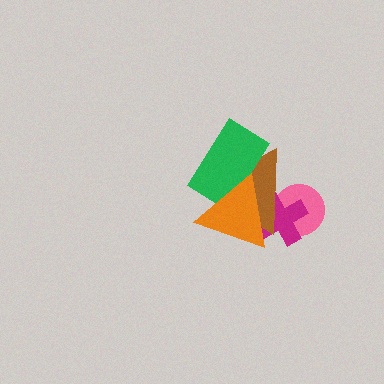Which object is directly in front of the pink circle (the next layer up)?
The magenta cross is directly in front of the pink circle.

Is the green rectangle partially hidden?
Yes, it is partially covered by another shape.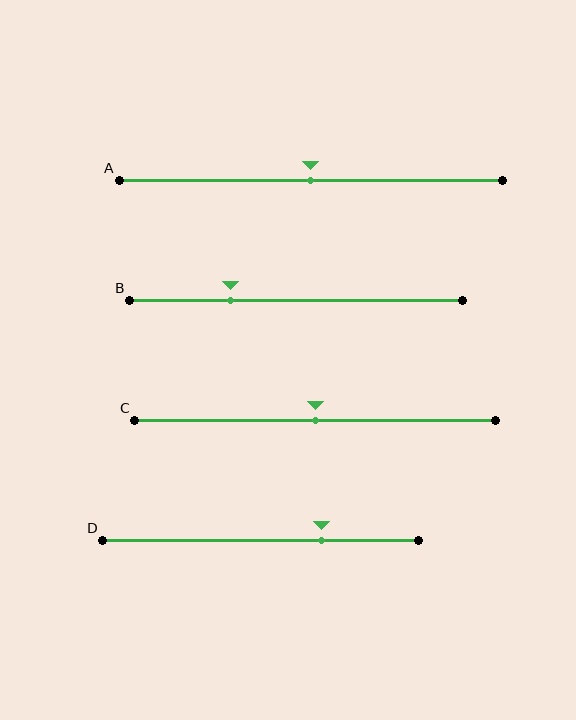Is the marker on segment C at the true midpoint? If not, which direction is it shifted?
Yes, the marker on segment C is at the true midpoint.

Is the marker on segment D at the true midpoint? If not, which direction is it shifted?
No, the marker on segment D is shifted to the right by about 19% of the segment length.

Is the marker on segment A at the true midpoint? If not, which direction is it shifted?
Yes, the marker on segment A is at the true midpoint.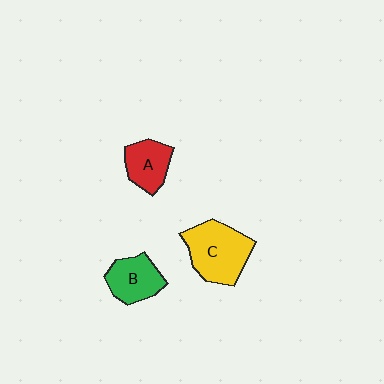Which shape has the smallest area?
Shape A (red).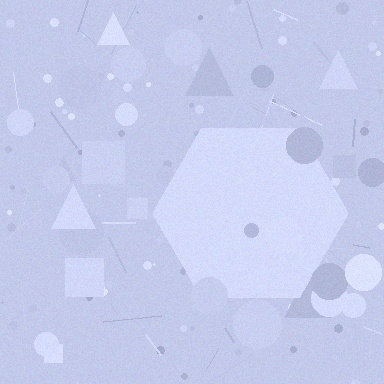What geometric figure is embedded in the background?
A hexagon is embedded in the background.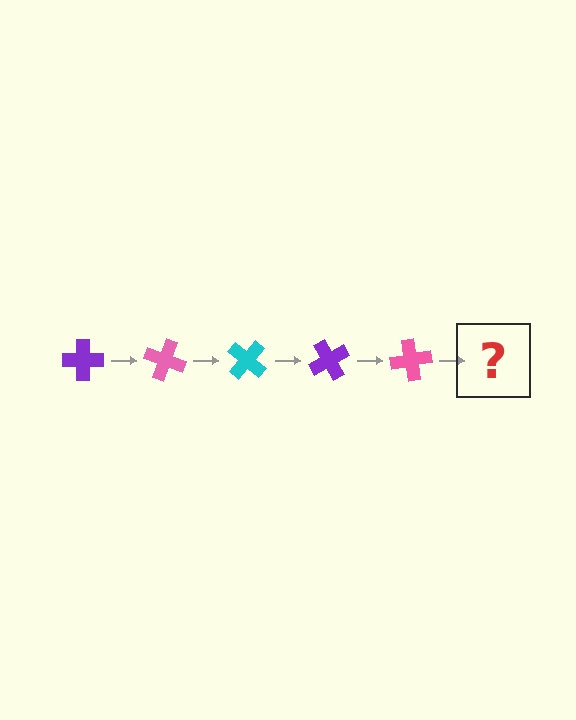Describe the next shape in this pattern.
It should be a cyan cross, rotated 100 degrees from the start.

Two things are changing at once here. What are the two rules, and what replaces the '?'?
The two rules are that it rotates 20 degrees each step and the color cycles through purple, pink, and cyan. The '?' should be a cyan cross, rotated 100 degrees from the start.